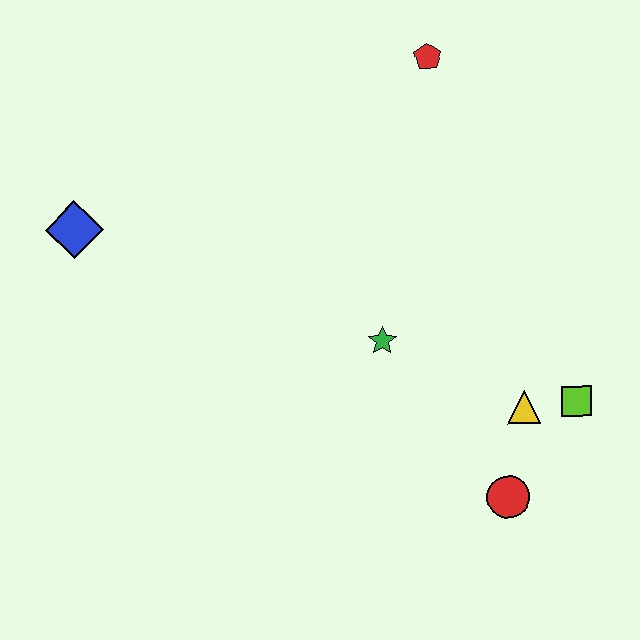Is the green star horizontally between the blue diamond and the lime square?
Yes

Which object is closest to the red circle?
The yellow triangle is closest to the red circle.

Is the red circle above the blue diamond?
No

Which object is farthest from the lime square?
The blue diamond is farthest from the lime square.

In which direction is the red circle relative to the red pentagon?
The red circle is below the red pentagon.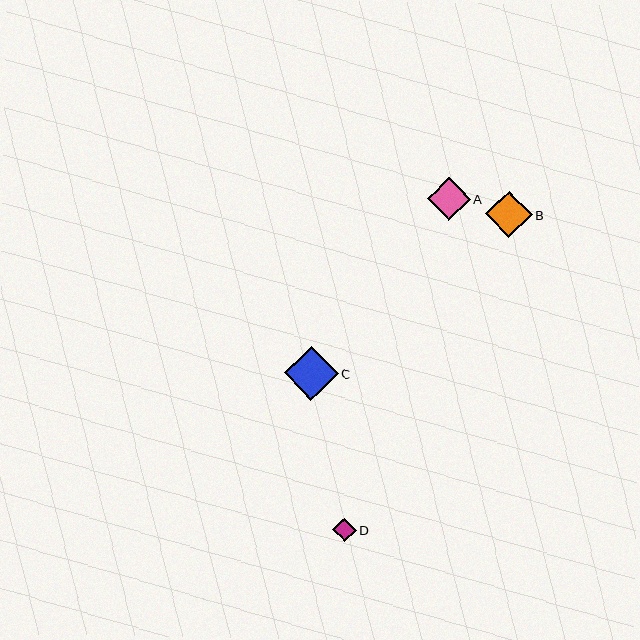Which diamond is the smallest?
Diamond D is the smallest with a size of approximately 23 pixels.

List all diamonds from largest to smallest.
From largest to smallest: C, B, A, D.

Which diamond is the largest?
Diamond C is the largest with a size of approximately 54 pixels.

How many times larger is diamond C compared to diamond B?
Diamond C is approximately 1.2 times the size of diamond B.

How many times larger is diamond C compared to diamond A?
Diamond C is approximately 1.3 times the size of diamond A.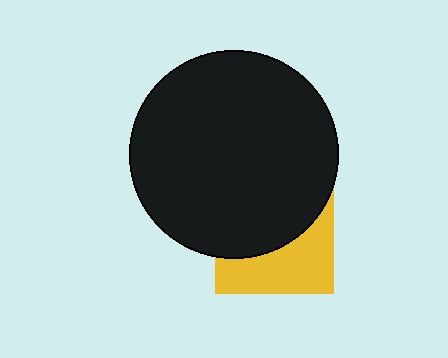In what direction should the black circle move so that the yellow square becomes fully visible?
The black circle should move up. That is the shortest direction to clear the overlap and leave the yellow square fully visible.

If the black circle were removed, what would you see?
You would see the complete yellow square.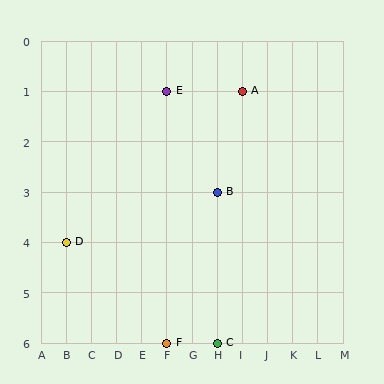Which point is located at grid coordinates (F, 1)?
Point E is at (F, 1).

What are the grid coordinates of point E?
Point E is at grid coordinates (F, 1).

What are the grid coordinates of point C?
Point C is at grid coordinates (H, 6).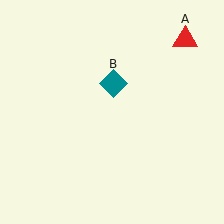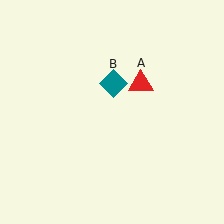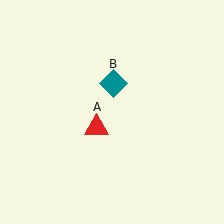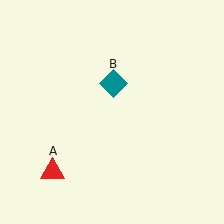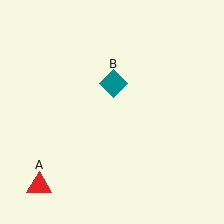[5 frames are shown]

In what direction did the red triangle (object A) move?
The red triangle (object A) moved down and to the left.